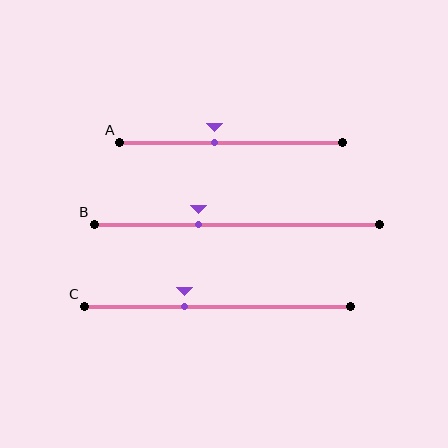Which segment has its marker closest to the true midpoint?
Segment A has its marker closest to the true midpoint.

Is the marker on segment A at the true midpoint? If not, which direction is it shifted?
No, the marker on segment A is shifted to the left by about 8% of the segment length.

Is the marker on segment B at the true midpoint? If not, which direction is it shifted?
No, the marker on segment B is shifted to the left by about 13% of the segment length.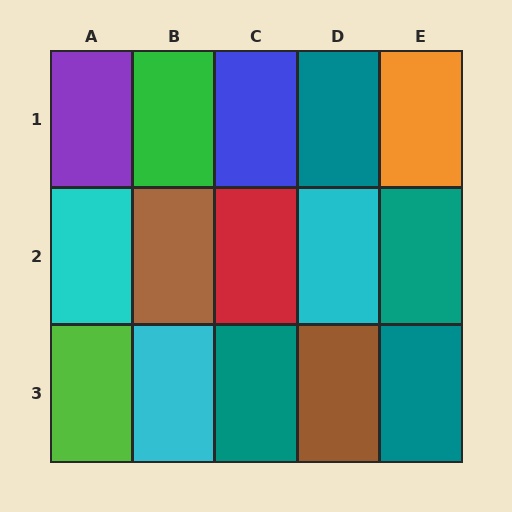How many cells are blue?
1 cell is blue.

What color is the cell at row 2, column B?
Brown.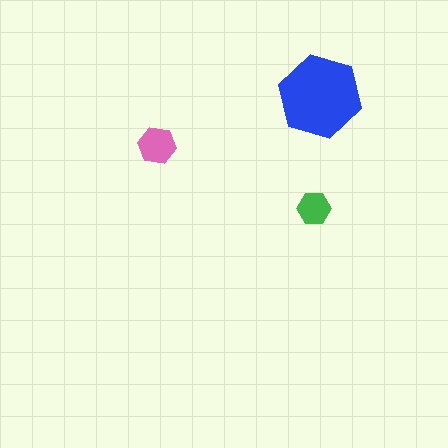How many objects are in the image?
There are 3 objects in the image.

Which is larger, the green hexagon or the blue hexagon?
The blue one.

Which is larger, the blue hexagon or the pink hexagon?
The blue one.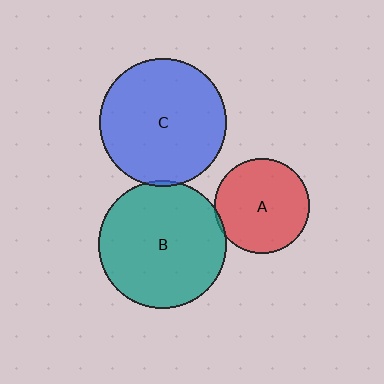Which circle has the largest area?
Circle B (teal).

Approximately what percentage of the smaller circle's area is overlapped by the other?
Approximately 5%.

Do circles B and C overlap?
Yes.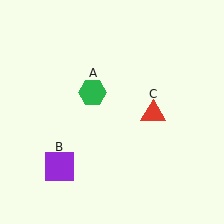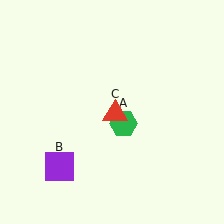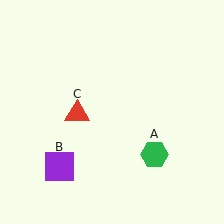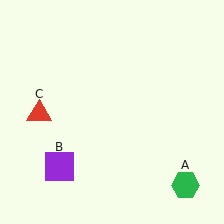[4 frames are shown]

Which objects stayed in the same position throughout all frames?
Purple square (object B) remained stationary.